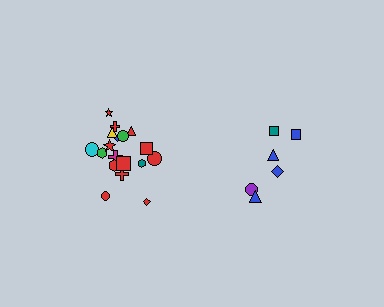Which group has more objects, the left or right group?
The left group.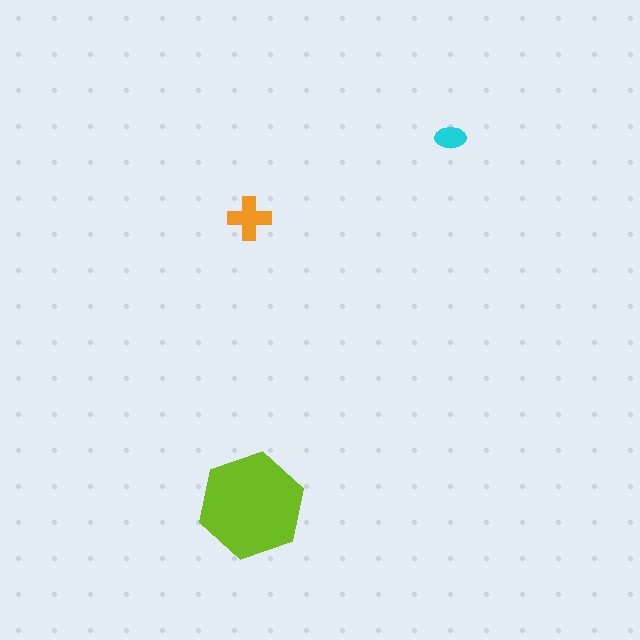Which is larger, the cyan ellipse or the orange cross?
The orange cross.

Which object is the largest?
The lime hexagon.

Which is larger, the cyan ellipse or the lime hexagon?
The lime hexagon.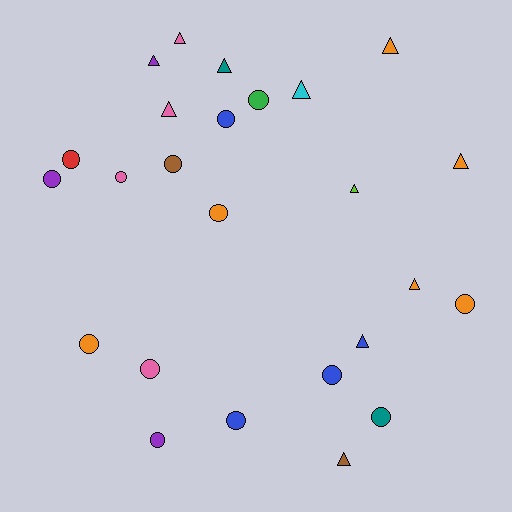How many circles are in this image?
There are 14 circles.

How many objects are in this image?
There are 25 objects.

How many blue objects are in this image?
There are 4 blue objects.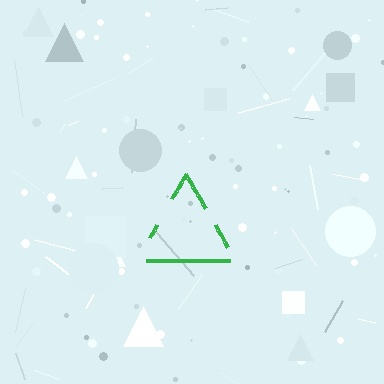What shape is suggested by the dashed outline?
The dashed outline suggests a triangle.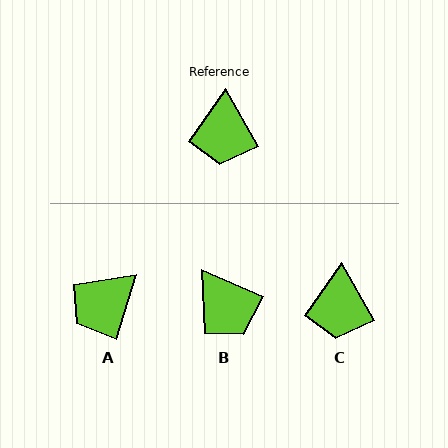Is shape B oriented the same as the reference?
No, it is off by about 37 degrees.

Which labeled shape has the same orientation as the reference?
C.